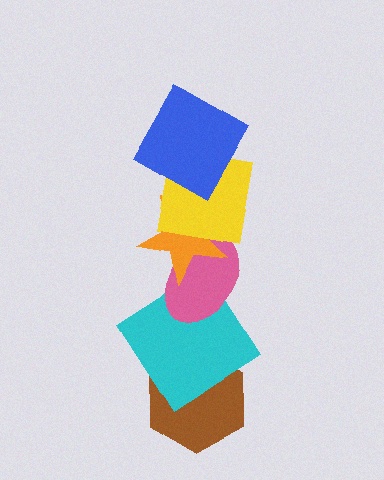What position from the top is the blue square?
The blue square is 1st from the top.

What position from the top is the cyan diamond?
The cyan diamond is 5th from the top.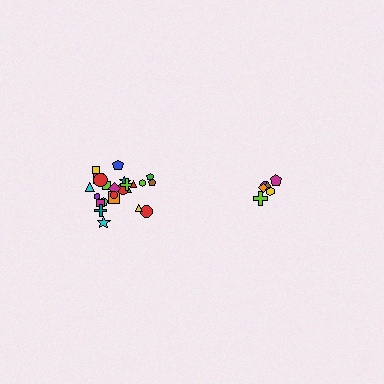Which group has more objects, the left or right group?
The left group.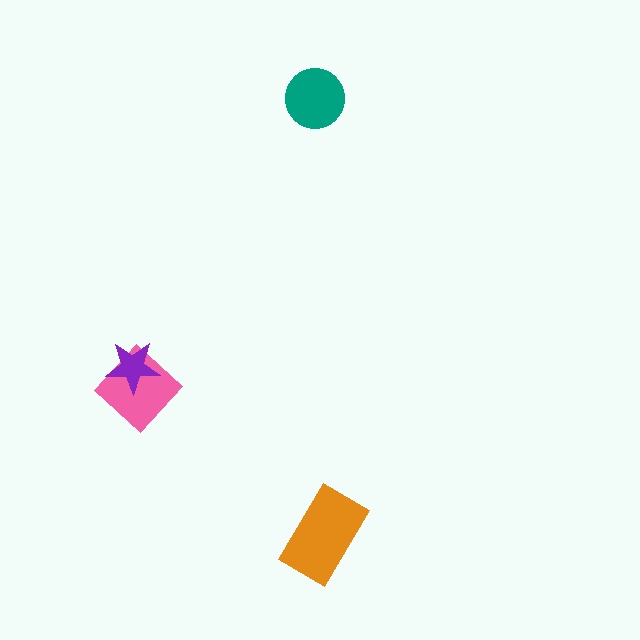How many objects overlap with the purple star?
1 object overlaps with the purple star.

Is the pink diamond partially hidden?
Yes, it is partially covered by another shape.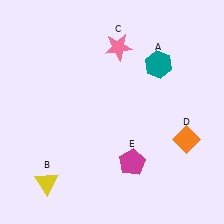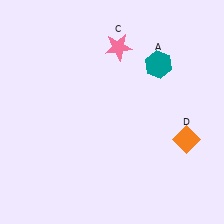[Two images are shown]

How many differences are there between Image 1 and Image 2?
There are 2 differences between the two images.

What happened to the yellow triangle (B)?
The yellow triangle (B) was removed in Image 2. It was in the bottom-left area of Image 1.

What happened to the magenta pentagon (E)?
The magenta pentagon (E) was removed in Image 2. It was in the bottom-right area of Image 1.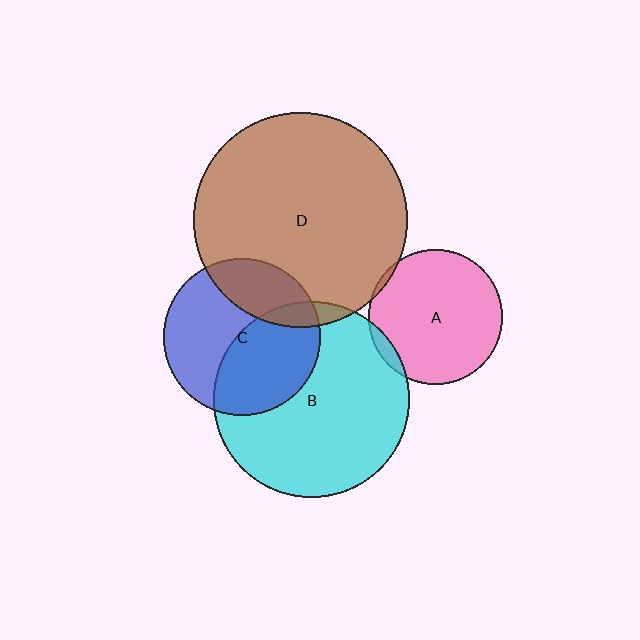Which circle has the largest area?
Circle D (brown).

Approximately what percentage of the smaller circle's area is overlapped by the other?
Approximately 45%.